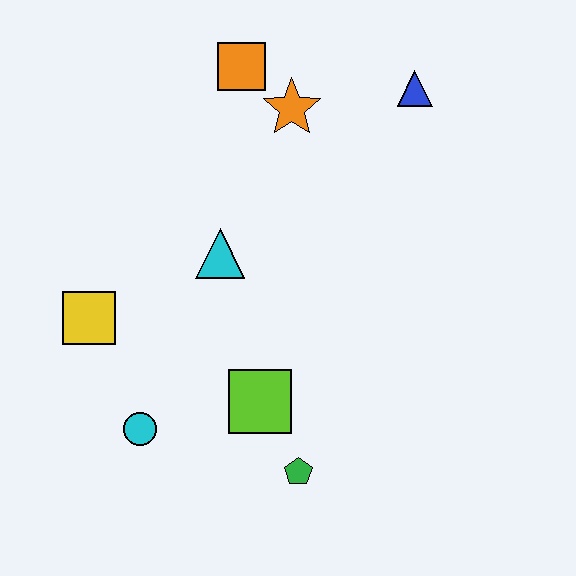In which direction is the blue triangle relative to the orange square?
The blue triangle is to the right of the orange square.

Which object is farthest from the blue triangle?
The cyan circle is farthest from the blue triangle.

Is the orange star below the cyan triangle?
No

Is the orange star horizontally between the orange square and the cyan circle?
No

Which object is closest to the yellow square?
The cyan circle is closest to the yellow square.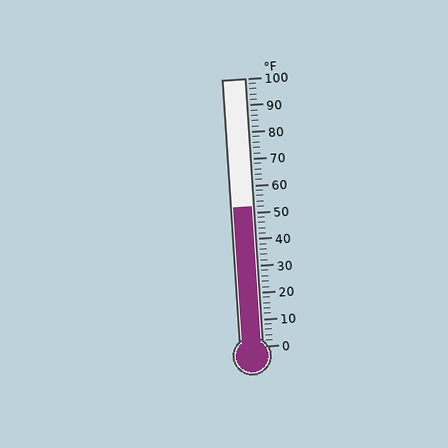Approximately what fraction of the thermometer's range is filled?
The thermometer is filled to approximately 50% of its range.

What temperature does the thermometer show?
The thermometer shows approximately 52°F.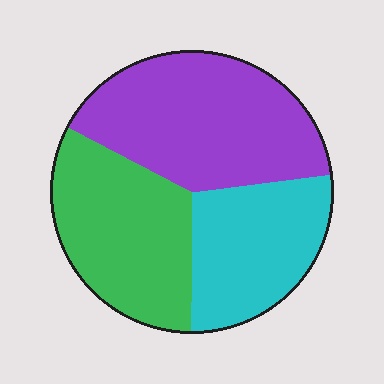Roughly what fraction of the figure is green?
Green takes up between a sixth and a third of the figure.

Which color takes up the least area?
Cyan, at roughly 25%.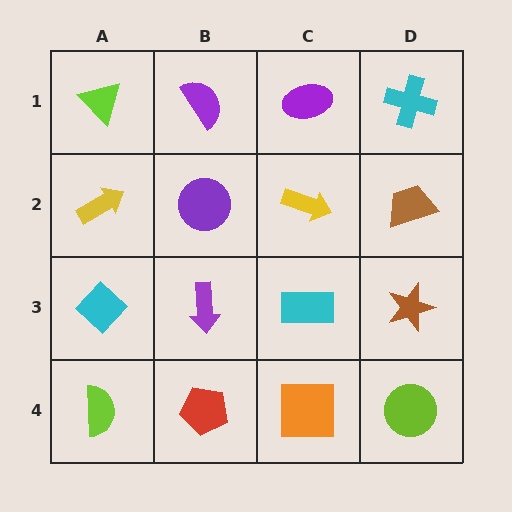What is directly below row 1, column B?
A purple circle.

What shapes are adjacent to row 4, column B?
A purple arrow (row 3, column B), a lime semicircle (row 4, column A), an orange square (row 4, column C).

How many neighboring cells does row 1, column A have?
2.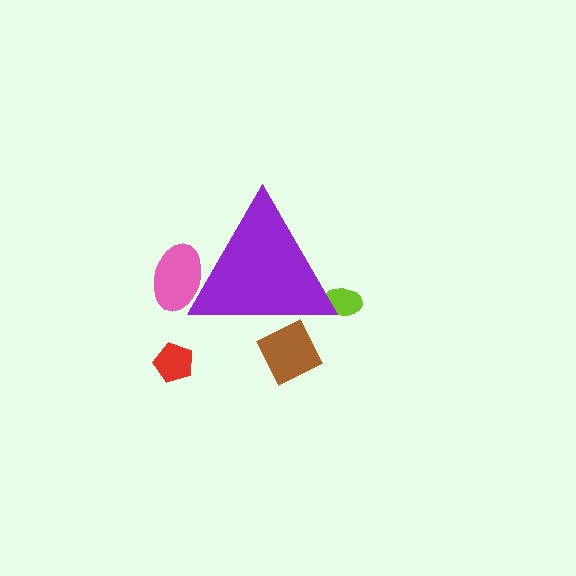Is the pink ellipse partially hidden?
Yes, the pink ellipse is partially hidden behind the purple triangle.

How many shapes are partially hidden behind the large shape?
3 shapes are partially hidden.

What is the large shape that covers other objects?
A purple triangle.